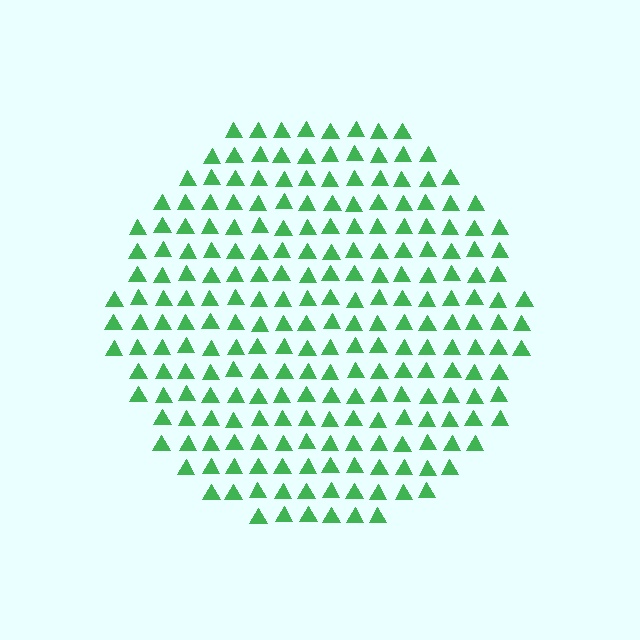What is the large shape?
The large shape is a circle.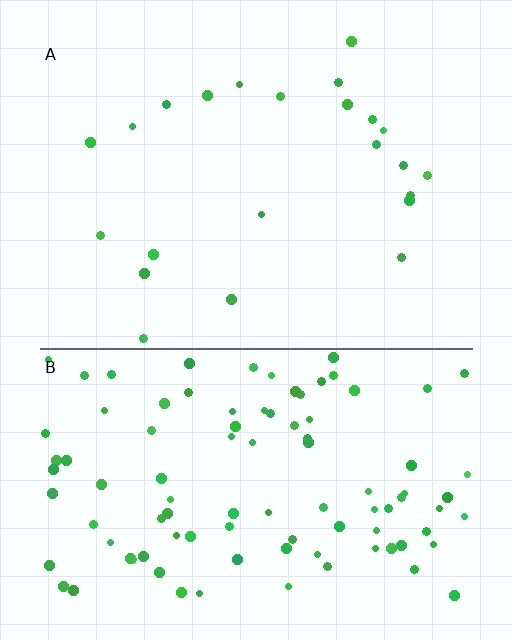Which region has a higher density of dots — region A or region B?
B (the bottom).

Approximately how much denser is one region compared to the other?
Approximately 4.3× — region B over region A.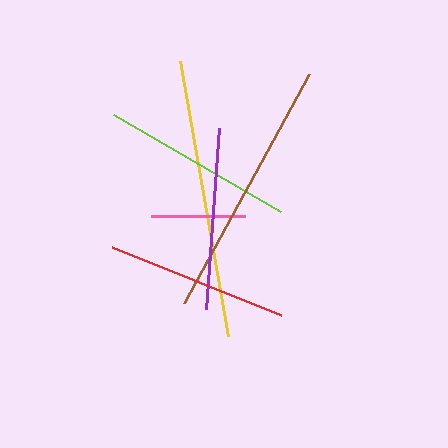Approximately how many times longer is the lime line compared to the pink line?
The lime line is approximately 2.1 times the length of the pink line.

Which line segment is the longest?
The yellow line is the longest at approximately 278 pixels.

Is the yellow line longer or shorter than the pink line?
The yellow line is longer than the pink line.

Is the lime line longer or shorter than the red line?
The lime line is longer than the red line.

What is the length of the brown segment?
The brown segment is approximately 261 pixels long.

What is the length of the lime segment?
The lime segment is approximately 193 pixels long.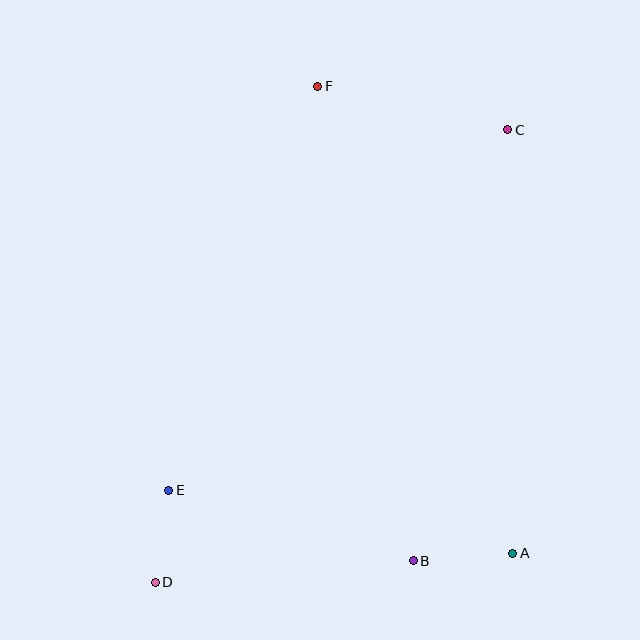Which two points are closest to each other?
Points D and E are closest to each other.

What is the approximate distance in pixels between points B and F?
The distance between B and F is approximately 484 pixels.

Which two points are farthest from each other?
Points C and D are farthest from each other.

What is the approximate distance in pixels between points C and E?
The distance between C and E is approximately 495 pixels.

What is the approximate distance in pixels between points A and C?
The distance between A and C is approximately 424 pixels.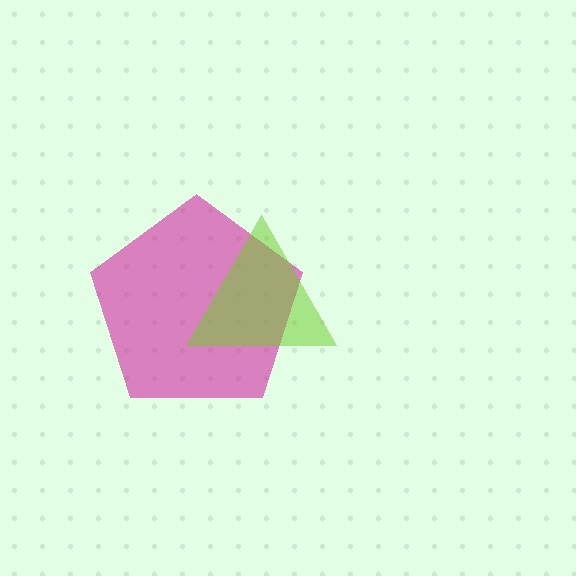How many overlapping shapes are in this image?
There are 2 overlapping shapes in the image.